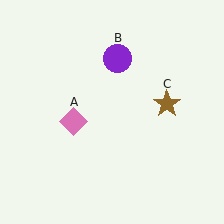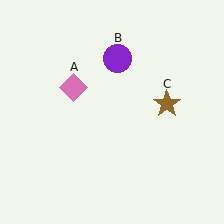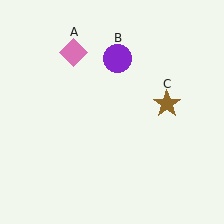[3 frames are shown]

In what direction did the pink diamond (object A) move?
The pink diamond (object A) moved up.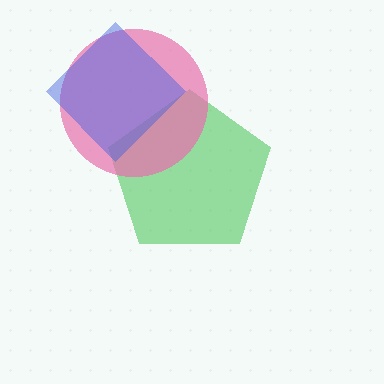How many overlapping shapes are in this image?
There are 3 overlapping shapes in the image.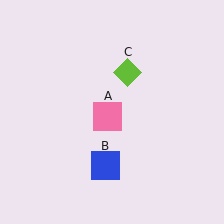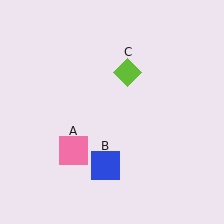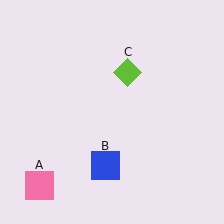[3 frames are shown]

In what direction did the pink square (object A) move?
The pink square (object A) moved down and to the left.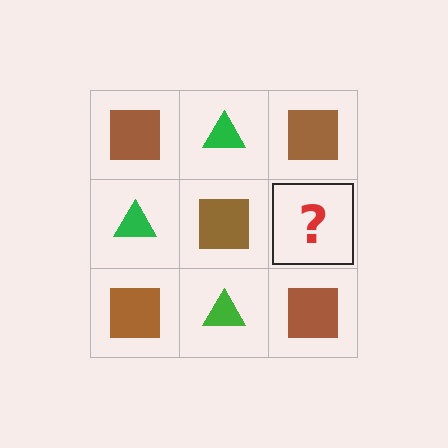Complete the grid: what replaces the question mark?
The question mark should be replaced with a green triangle.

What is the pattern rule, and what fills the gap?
The rule is that it alternates brown square and green triangle in a checkerboard pattern. The gap should be filled with a green triangle.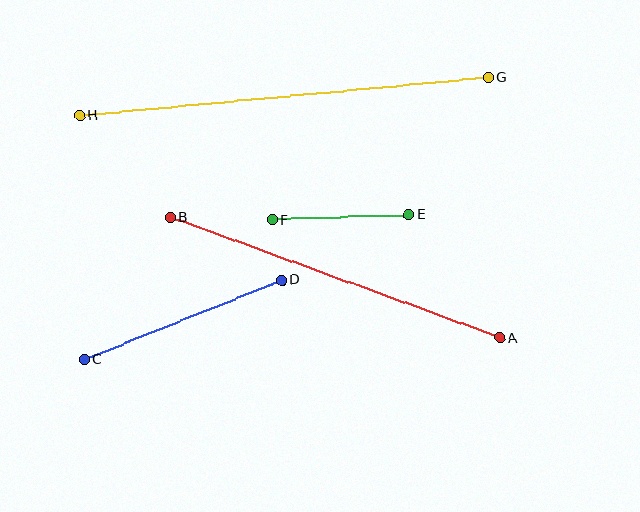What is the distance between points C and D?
The distance is approximately 213 pixels.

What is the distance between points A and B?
The distance is approximately 350 pixels.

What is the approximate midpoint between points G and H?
The midpoint is at approximately (284, 96) pixels.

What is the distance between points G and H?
The distance is approximately 410 pixels.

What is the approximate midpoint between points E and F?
The midpoint is at approximately (341, 217) pixels.